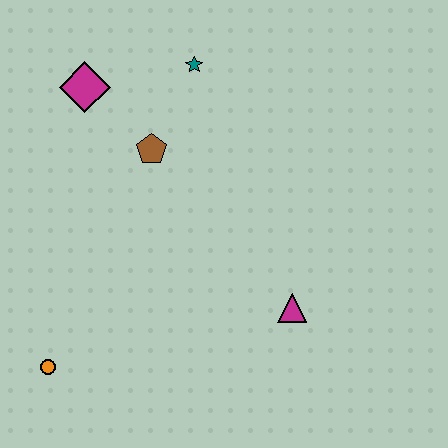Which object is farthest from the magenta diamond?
The magenta triangle is farthest from the magenta diamond.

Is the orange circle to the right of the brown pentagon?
No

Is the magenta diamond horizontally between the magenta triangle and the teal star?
No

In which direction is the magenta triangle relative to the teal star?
The magenta triangle is below the teal star.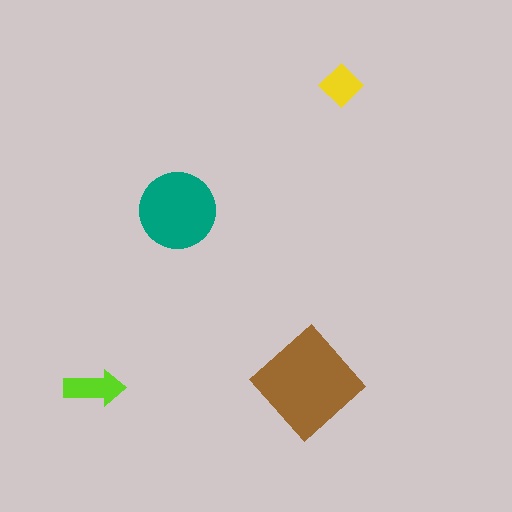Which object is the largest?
The brown diamond.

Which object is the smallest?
The yellow diamond.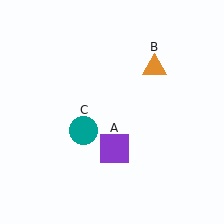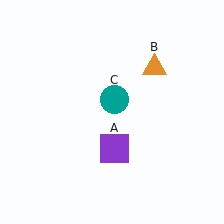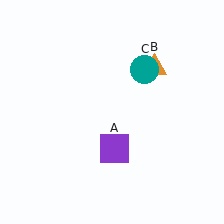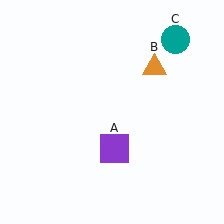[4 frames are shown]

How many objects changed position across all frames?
1 object changed position: teal circle (object C).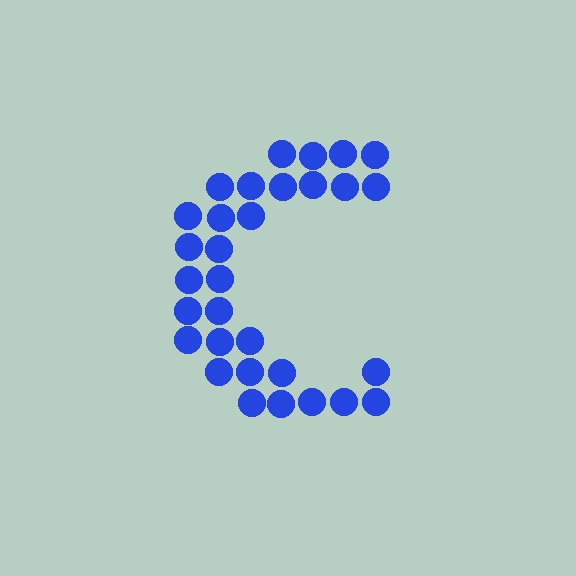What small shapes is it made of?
It is made of small circles.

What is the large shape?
The large shape is the letter C.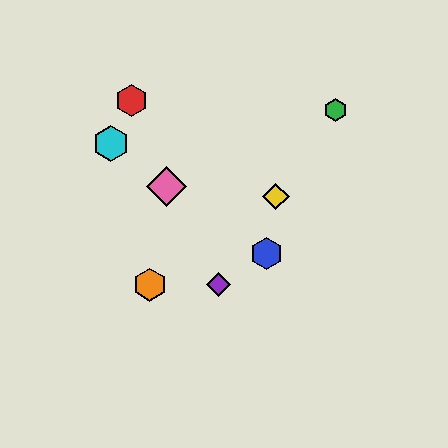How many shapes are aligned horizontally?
2 shapes (the purple diamond, the orange hexagon) are aligned horizontally.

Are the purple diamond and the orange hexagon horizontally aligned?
Yes, both are at y≈285.